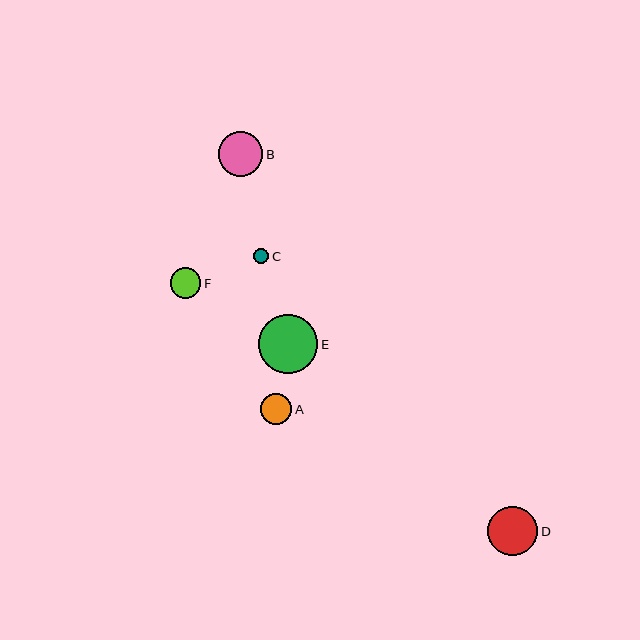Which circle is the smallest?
Circle C is the smallest with a size of approximately 15 pixels.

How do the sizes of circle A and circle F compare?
Circle A and circle F are approximately the same size.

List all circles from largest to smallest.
From largest to smallest: E, D, B, A, F, C.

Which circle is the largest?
Circle E is the largest with a size of approximately 59 pixels.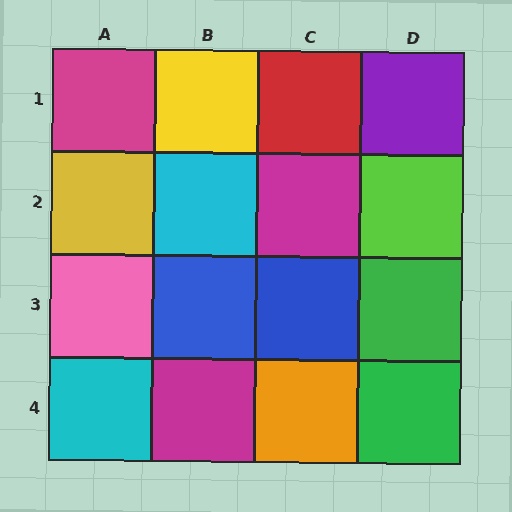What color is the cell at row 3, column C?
Blue.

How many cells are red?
1 cell is red.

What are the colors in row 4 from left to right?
Cyan, magenta, orange, green.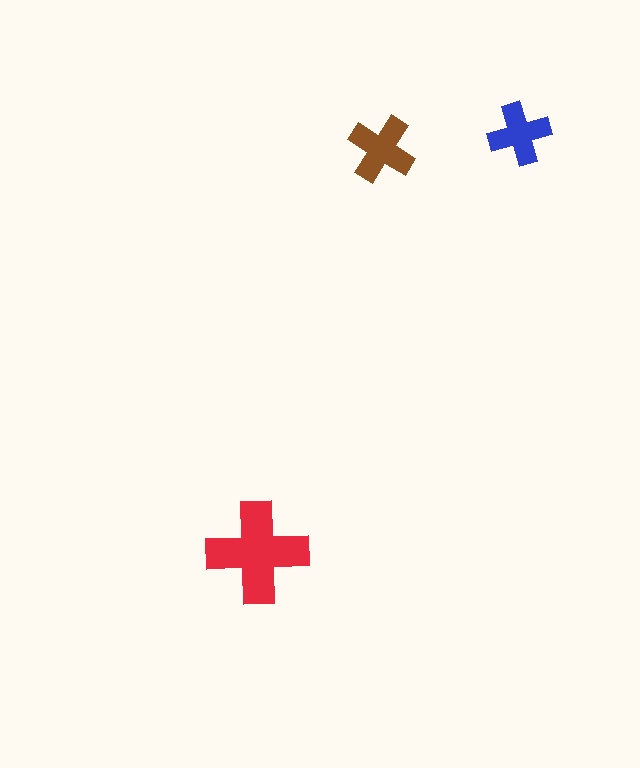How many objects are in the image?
There are 3 objects in the image.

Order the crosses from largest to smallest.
the red one, the brown one, the blue one.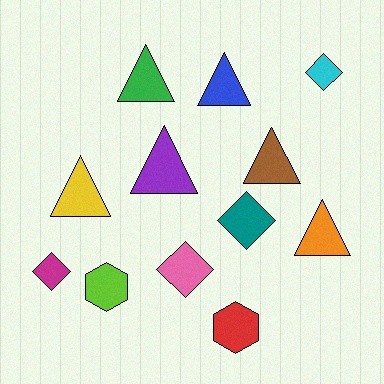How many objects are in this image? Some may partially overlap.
There are 12 objects.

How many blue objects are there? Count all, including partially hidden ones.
There is 1 blue object.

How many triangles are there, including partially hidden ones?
There are 6 triangles.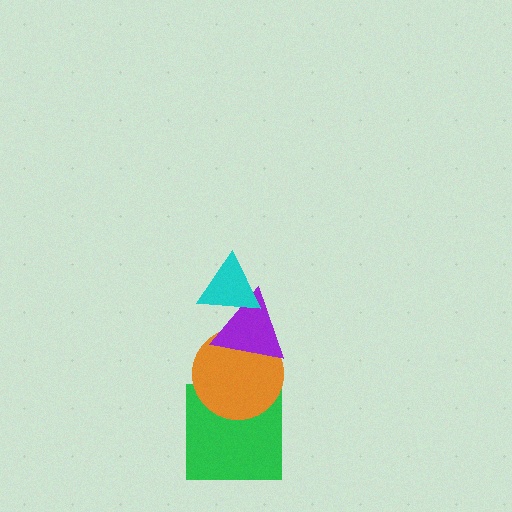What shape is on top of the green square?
The orange circle is on top of the green square.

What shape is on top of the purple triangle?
The cyan triangle is on top of the purple triangle.